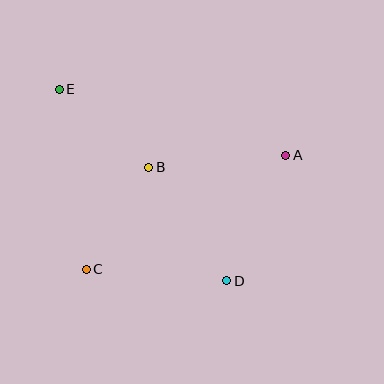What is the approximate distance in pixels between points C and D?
The distance between C and D is approximately 141 pixels.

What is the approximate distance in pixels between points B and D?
The distance between B and D is approximately 138 pixels.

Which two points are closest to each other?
Points B and E are closest to each other.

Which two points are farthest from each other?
Points D and E are farthest from each other.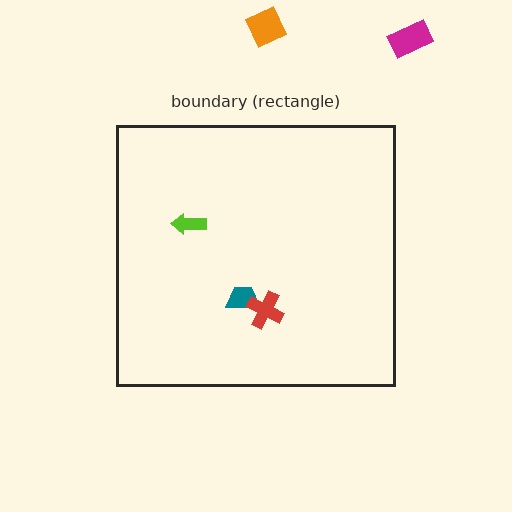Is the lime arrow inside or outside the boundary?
Inside.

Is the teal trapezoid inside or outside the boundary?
Inside.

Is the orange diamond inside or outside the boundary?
Outside.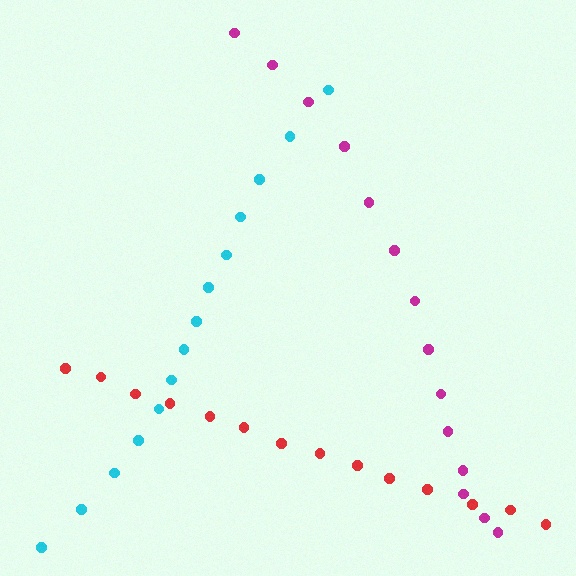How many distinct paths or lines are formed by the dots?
There are 3 distinct paths.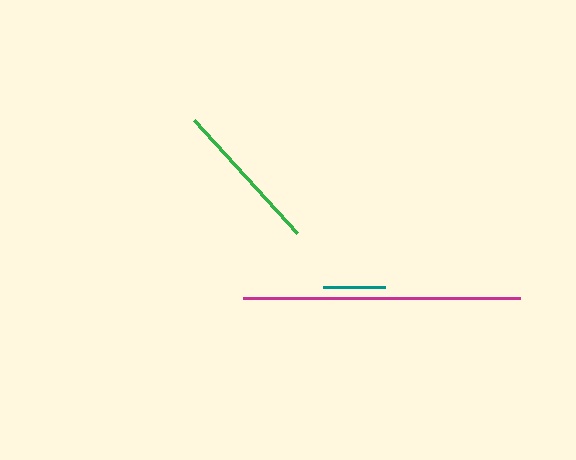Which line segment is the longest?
The magenta line is the longest at approximately 278 pixels.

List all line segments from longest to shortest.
From longest to shortest: magenta, green, teal.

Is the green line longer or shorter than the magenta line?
The magenta line is longer than the green line.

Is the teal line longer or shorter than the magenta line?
The magenta line is longer than the teal line.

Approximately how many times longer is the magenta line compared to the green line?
The magenta line is approximately 1.8 times the length of the green line.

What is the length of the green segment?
The green segment is approximately 153 pixels long.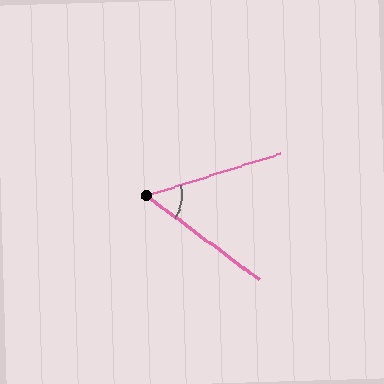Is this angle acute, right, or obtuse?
It is acute.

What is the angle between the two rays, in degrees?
Approximately 54 degrees.